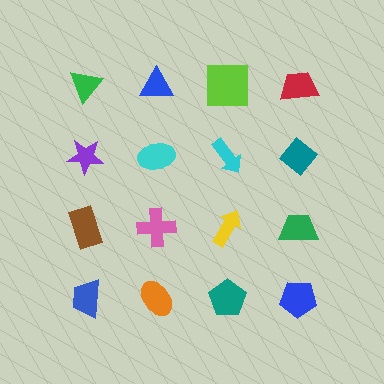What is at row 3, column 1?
A brown rectangle.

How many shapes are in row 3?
4 shapes.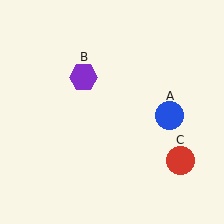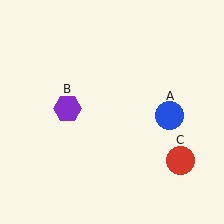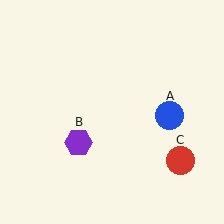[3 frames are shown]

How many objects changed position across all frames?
1 object changed position: purple hexagon (object B).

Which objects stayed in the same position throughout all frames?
Blue circle (object A) and red circle (object C) remained stationary.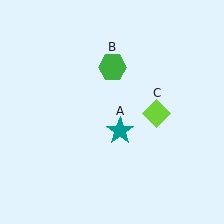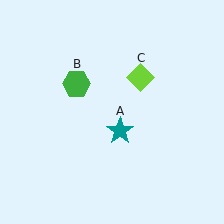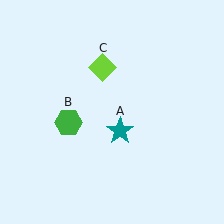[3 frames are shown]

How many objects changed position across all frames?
2 objects changed position: green hexagon (object B), lime diamond (object C).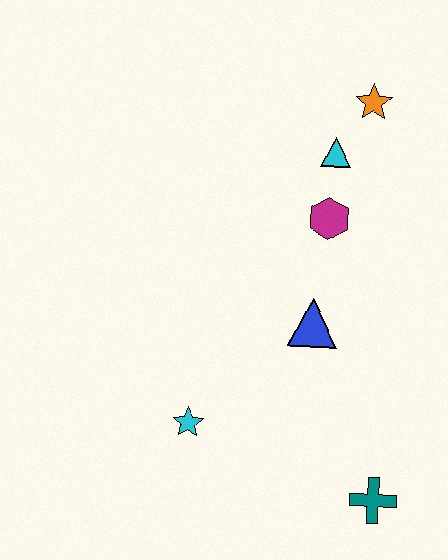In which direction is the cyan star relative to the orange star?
The cyan star is below the orange star.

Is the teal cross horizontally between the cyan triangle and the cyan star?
No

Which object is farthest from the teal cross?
The orange star is farthest from the teal cross.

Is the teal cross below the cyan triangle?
Yes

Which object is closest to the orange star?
The cyan triangle is closest to the orange star.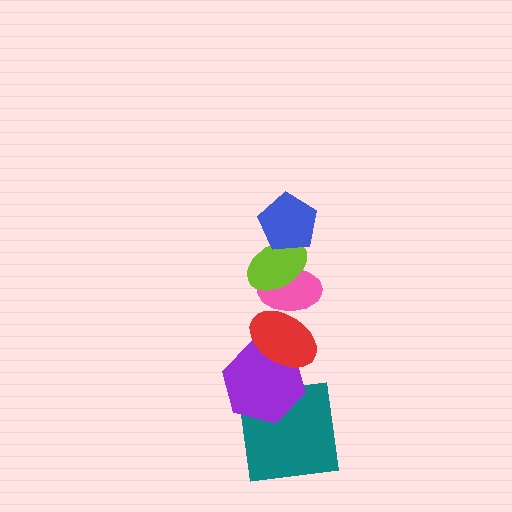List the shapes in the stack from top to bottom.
From top to bottom: the blue pentagon, the lime ellipse, the pink ellipse, the red ellipse, the purple hexagon, the teal square.